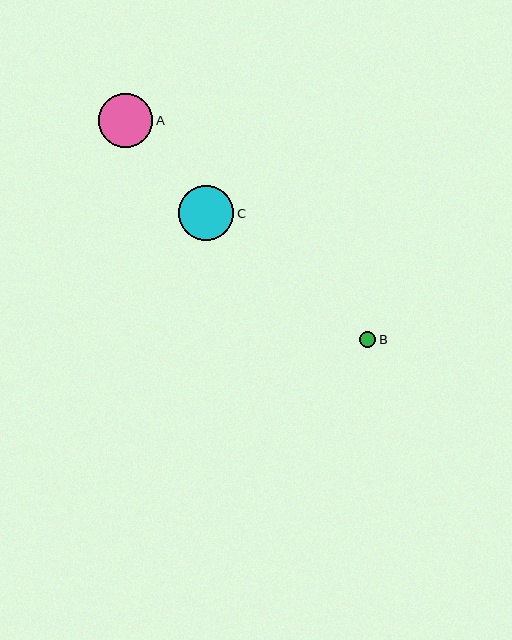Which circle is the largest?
Circle C is the largest with a size of approximately 56 pixels.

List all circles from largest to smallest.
From largest to smallest: C, A, B.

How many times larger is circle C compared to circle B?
Circle C is approximately 3.3 times the size of circle B.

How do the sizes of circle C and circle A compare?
Circle C and circle A are approximately the same size.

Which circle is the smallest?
Circle B is the smallest with a size of approximately 17 pixels.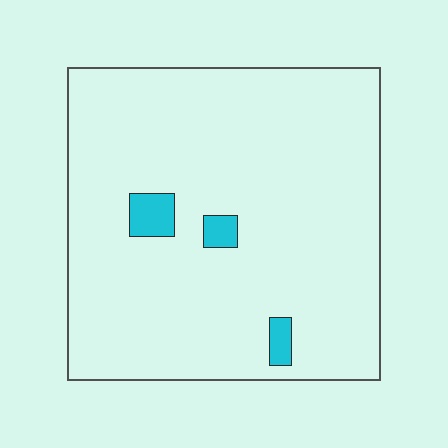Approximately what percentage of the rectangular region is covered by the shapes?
Approximately 5%.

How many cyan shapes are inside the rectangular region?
3.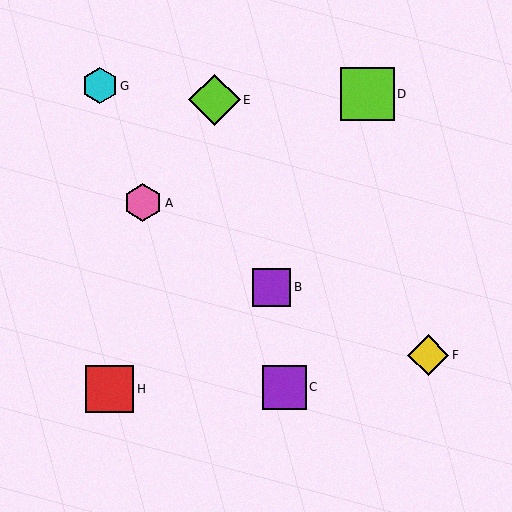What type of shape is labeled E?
Shape E is a lime diamond.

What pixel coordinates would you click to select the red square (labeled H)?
Click at (110, 389) to select the red square H.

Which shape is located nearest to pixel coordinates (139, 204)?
The pink hexagon (labeled A) at (143, 203) is nearest to that location.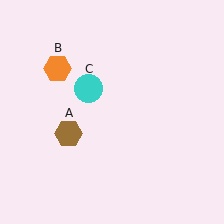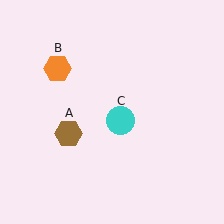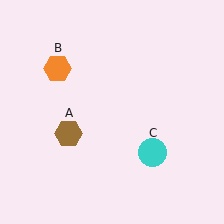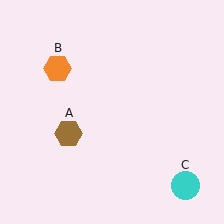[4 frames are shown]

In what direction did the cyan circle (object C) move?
The cyan circle (object C) moved down and to the right.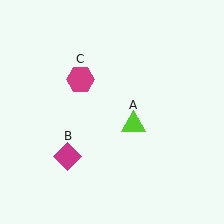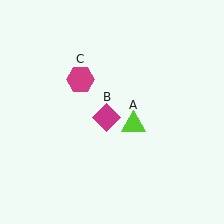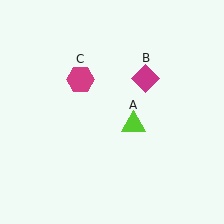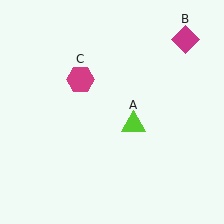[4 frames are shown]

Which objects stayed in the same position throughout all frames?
Lime triangle (object A) and magenta hexagon (object C) remained stationary.